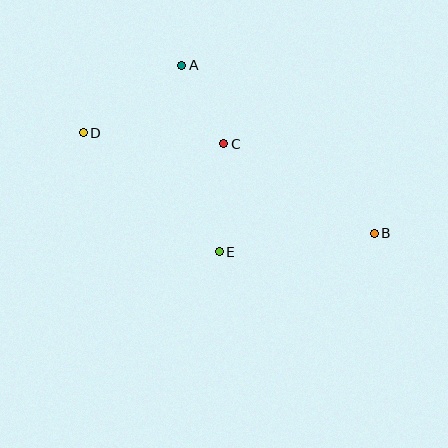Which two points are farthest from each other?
Points B and D are farthest from each other.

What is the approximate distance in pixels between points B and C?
The distance between B and C is approximately 175 pixels.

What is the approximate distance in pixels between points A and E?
The distance between A and E is approximately 190 pixels.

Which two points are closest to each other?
Points A and C are closest to each other.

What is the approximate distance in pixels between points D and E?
The distance between D and E is approximately 181 pixels.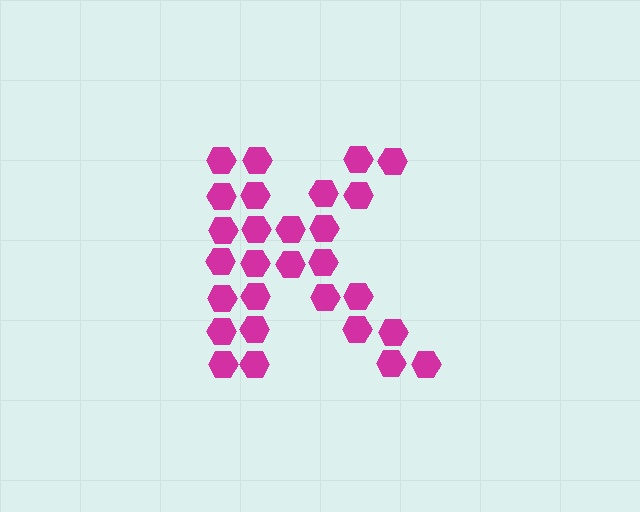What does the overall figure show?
The overall figure shows the letter K.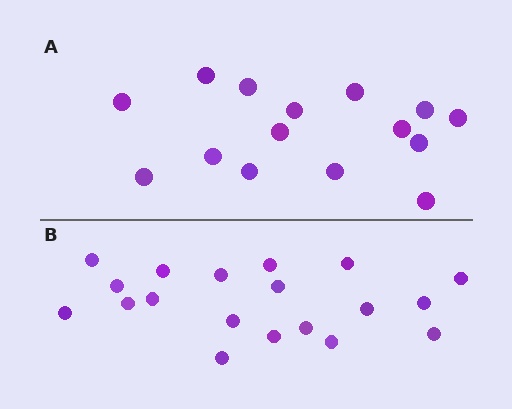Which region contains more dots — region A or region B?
Region B (the bottom region) has more dots.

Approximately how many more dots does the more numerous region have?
Region B has about 4 more dots than region A.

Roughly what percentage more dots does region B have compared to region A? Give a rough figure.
About 25% more.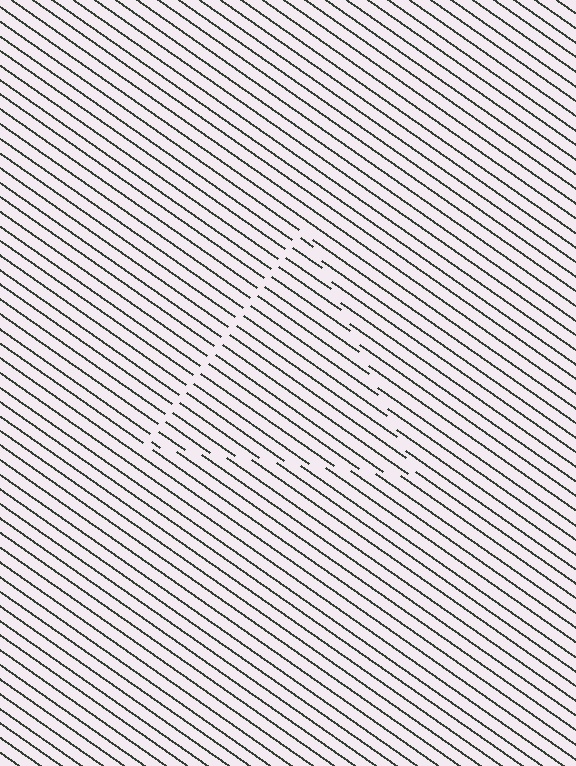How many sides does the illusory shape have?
3 sides — the line-ends trace a triangle.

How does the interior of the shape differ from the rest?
The interior of the shape contains the same grating, shifted by half a period — the contour is defined by the phase discontinuity where line-ends from the inner and outer gratings abut.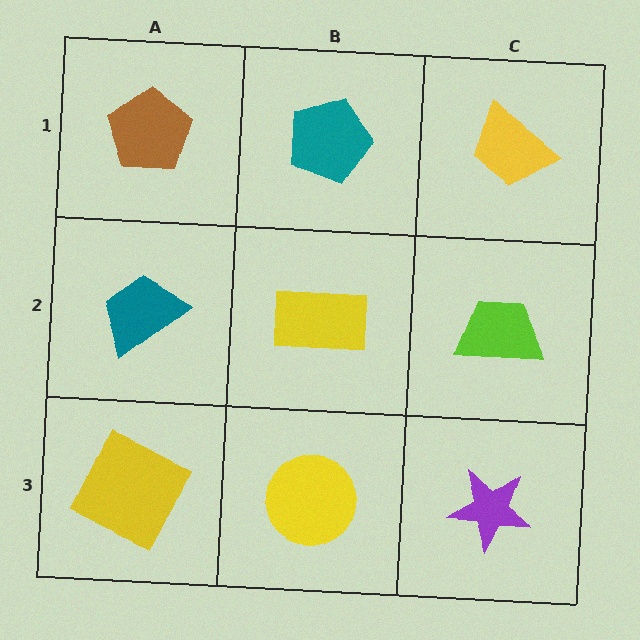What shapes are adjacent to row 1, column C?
A lime trapezoid (row 2, column C), a teal pentagon (row 1, column B).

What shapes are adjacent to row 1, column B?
A yellow rectangle (row 2, column B), a brown pentagon (row 1, column A), a yellow trapezoid (row 1, column C).